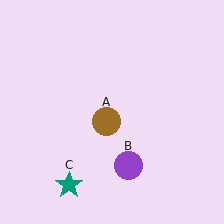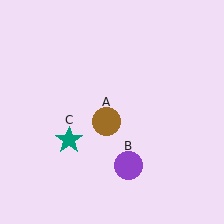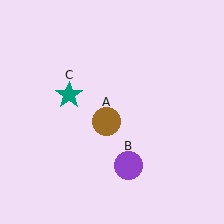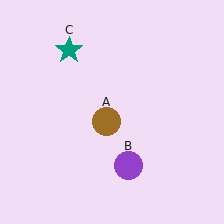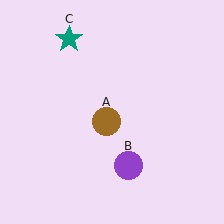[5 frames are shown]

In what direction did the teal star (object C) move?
The teal star (object C) moved up.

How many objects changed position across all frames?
1 object changed position: teal star (object C).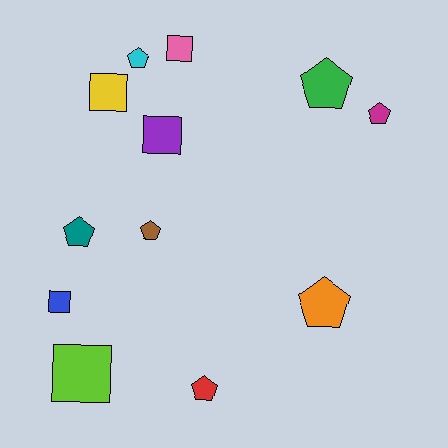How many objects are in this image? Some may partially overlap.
There are 12 objects.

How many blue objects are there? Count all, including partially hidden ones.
There is 1 blue object.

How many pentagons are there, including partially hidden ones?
There are 7 pentagons.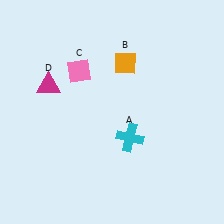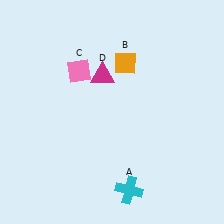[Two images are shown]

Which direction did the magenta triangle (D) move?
The magenta triangle (D) moved right.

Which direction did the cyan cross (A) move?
The cyan cross (A) moved down.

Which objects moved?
The objects that moved are: the cyan cross (A), the magenta triangle (D).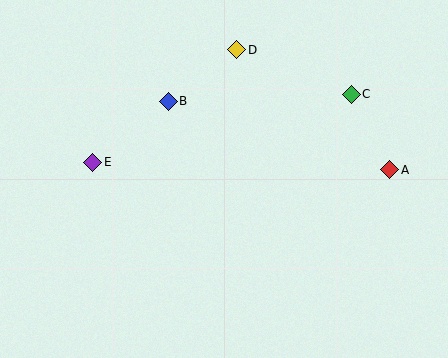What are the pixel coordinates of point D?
Point D is at (236, 50).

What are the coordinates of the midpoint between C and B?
The midpoint between C and B is at (260, 98).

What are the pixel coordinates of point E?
Point E is at (93, 162).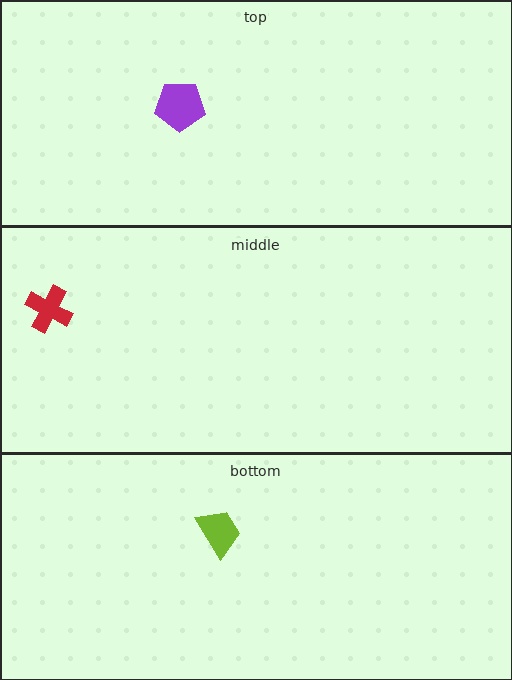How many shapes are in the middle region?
1.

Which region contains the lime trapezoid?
The bottom region.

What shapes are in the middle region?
The red cross.